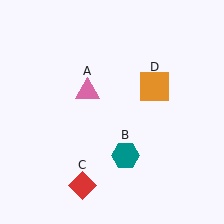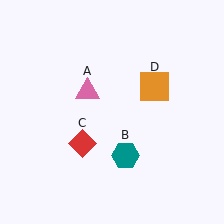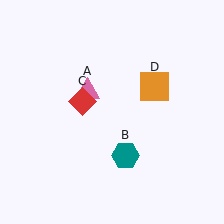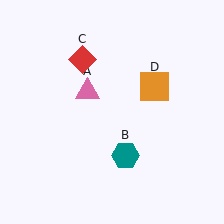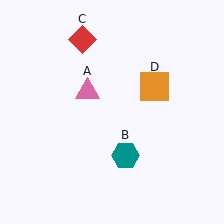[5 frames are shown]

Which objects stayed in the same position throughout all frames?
Pink triangle (object A) and teal hexagon (object B) and orange square (object D) remained stationary.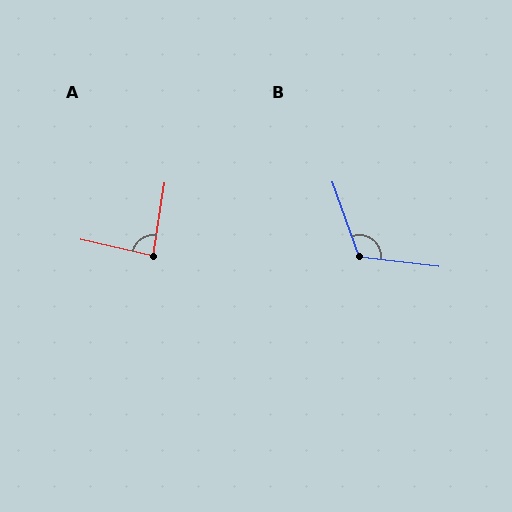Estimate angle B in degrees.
Approximately 117 degrees.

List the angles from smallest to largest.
A (86°), B (117°).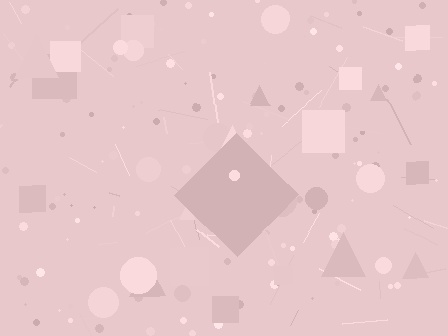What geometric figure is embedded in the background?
A diamond is embedded in the background.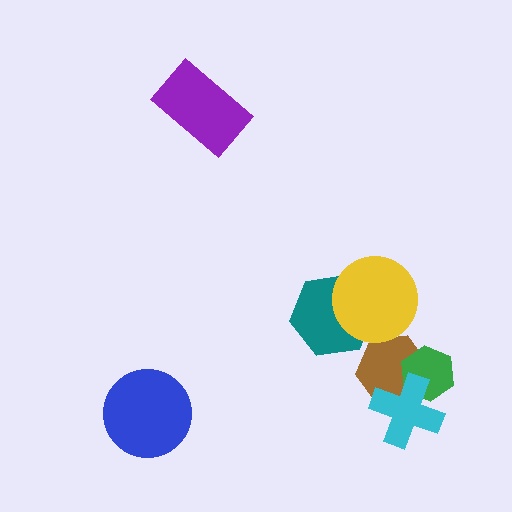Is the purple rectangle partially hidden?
No, no other shape covers it.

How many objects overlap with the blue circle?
0 objects overlap with the blue circle.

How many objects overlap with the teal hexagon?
1 object overlaps with the teal hexagon.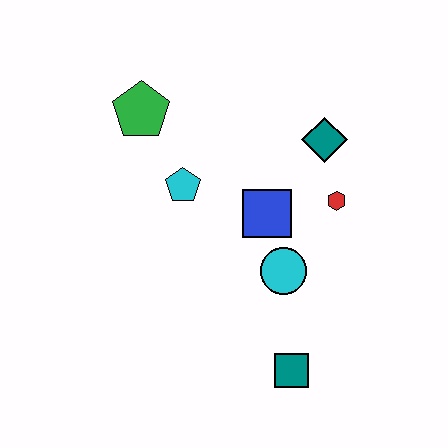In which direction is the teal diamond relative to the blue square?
The teal diamond is above the blue square.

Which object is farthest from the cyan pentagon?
The teal square is farthest from the cyan pentagon.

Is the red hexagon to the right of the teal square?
Yes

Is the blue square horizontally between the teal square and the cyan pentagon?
Yes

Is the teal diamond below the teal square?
No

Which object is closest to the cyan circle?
The blue square is closest to the cyan circle.